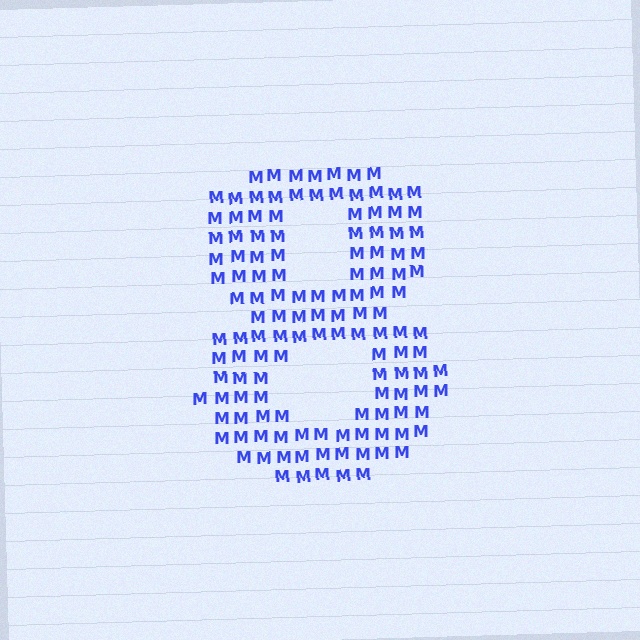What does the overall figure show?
The overall figure shows the digit 8.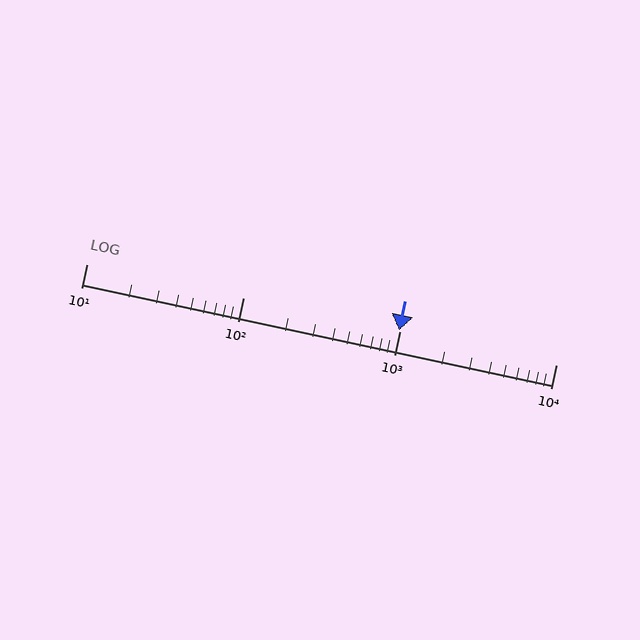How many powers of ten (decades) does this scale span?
The scale spans 3 decades, from 10 to 10000.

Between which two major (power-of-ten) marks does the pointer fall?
The pointer is between 100 and 1000.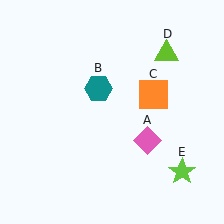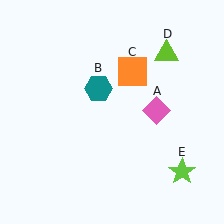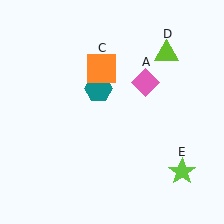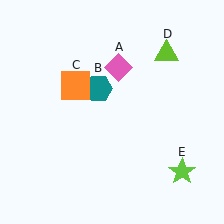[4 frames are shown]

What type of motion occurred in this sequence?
The pink diamond (object A), orange square (object C) rotated counterclockwise around the center of the scene.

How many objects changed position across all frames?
2 objects changed position: pink diamond (object A), orange square (object C).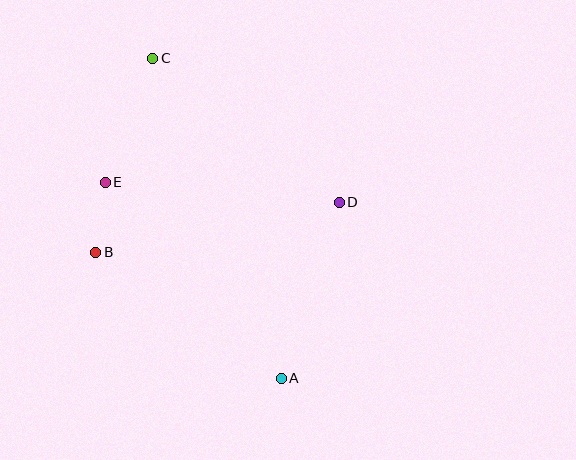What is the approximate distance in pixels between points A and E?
The distance between A and E is approximately 264 pixels.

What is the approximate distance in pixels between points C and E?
The distance between C and E is approximately 133 pixels.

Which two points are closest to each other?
Points B and E are closest to each other.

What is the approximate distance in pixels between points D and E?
The distance between D and E is approximately 235 pixels.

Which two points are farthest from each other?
Points A and C are farthest from each other.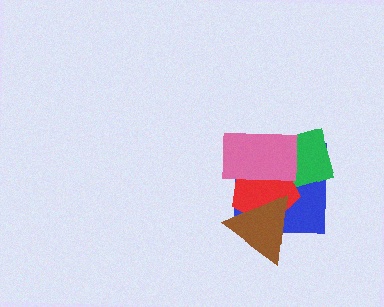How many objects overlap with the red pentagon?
4 objects overlap with the red pentagon.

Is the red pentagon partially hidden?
Yes, it is partially covered by another shape.